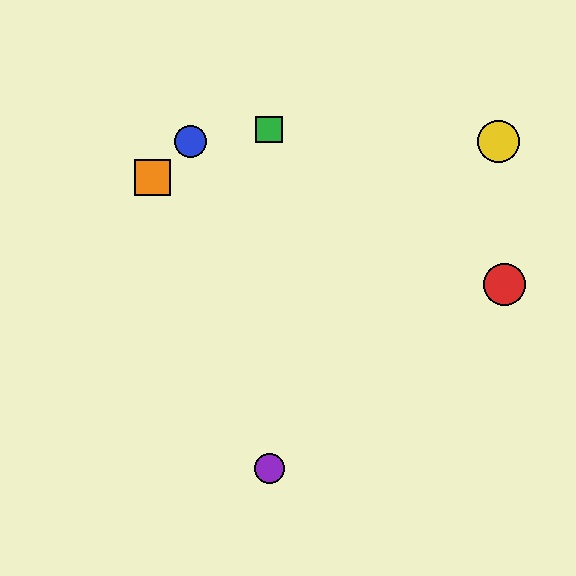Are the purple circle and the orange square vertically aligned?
No, the purple circle is at x≈269 and the orange square is at x≈153.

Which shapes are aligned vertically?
The green square, the purple circle are aligned vertically.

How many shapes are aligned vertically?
2 shapes (the green square, the purple circle) are aligned vertically.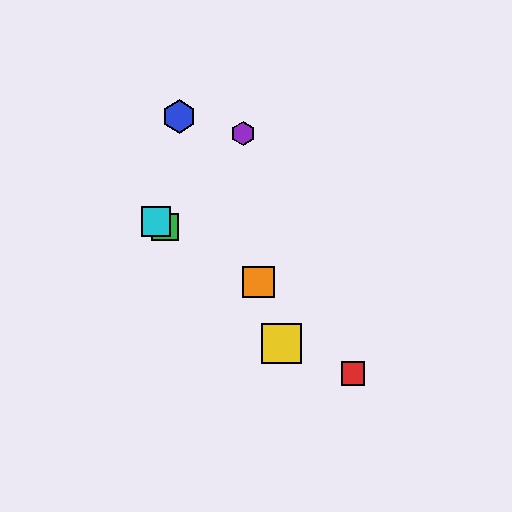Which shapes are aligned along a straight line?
The green square, the orange square, the cyan square are aligned along a straight line.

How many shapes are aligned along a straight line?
3 shapes (the green square, the orange square, the cyan square) are aligned along a straight line.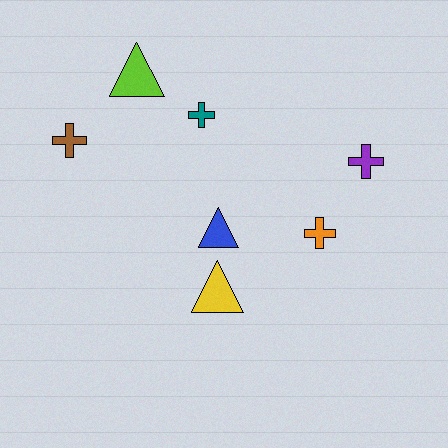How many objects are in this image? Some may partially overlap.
There are 7 objects.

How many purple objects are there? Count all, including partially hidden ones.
There is 1 purple object.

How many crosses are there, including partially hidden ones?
There are 4 crosses.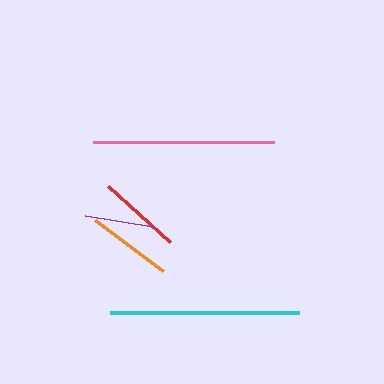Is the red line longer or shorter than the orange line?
The orange line is longer than the red line.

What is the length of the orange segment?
The orange segment is approximately 85 pixels long.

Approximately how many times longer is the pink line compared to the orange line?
The pink line is approximately 2.1 times the length of the orange line.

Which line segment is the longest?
The cyan line is the longest at approximately 189 pixels.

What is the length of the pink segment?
The pink segment is approximately 181 pixels long.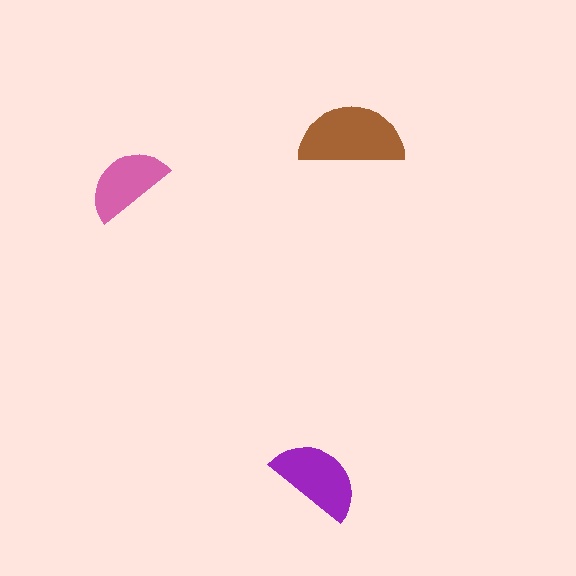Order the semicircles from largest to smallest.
the brown one, the purple one, the pink one.